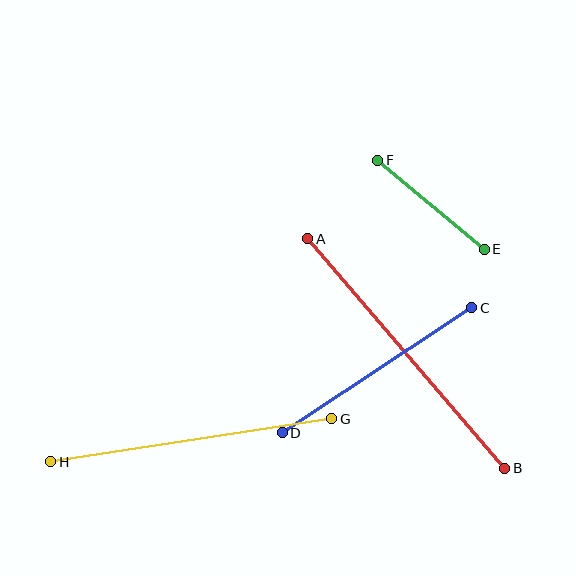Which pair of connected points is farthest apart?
Points A and B are farthest apart.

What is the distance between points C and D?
The distance is approximately 227 pixels.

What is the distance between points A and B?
The distance is approximately 303 pixels.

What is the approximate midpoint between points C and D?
The midpoint is at approximately (377, 370) pixels.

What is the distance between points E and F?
The distance is approximately 139 pixels.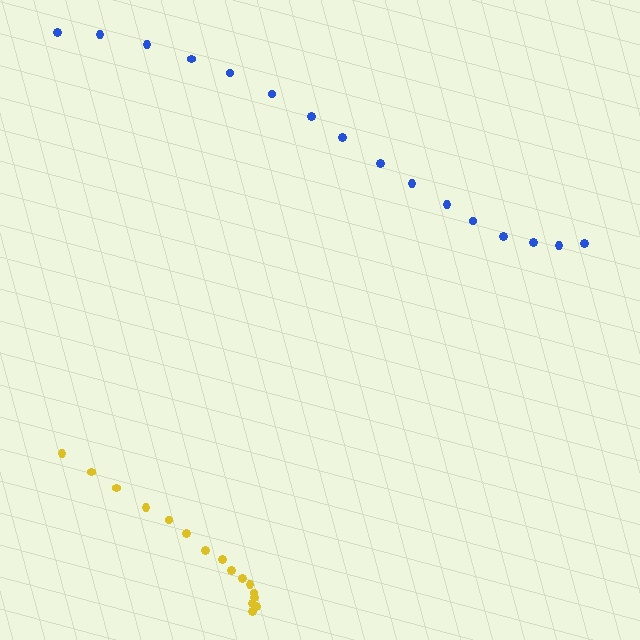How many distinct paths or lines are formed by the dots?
There are 2 distinct paths.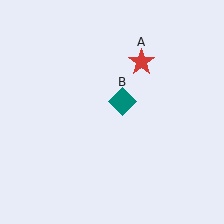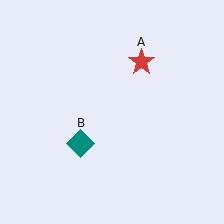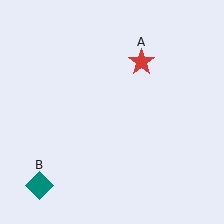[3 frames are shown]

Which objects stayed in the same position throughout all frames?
Red star (object A) remained stationary.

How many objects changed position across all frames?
1 object changed position: teal diamond (object B).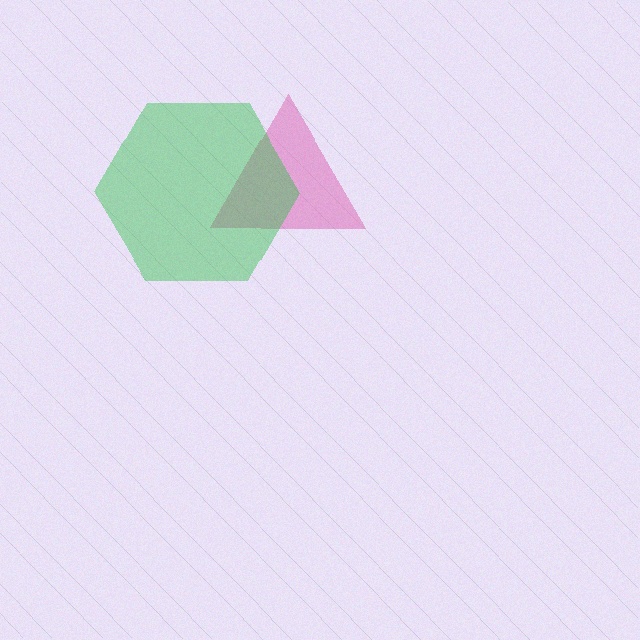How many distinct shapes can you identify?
There are 2 distinct shapes: a pink triangle, a green hexagon.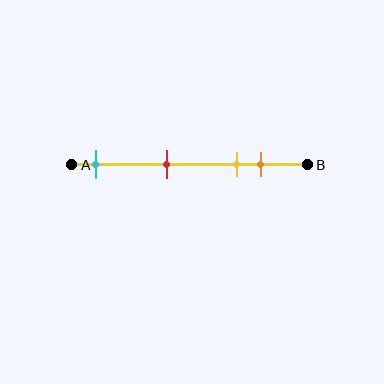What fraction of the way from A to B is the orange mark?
The orange mark is approximately 80% (0.8) of the way from A to B.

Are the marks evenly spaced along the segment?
No, the marks are not evenly spaced.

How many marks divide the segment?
There are 4 marks dividing the segment.